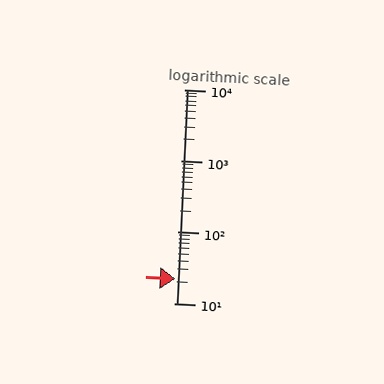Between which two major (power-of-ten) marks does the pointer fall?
The pointer is between 10 and 100.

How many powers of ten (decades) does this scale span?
The scale spans 3 decades, from 10 to 10000.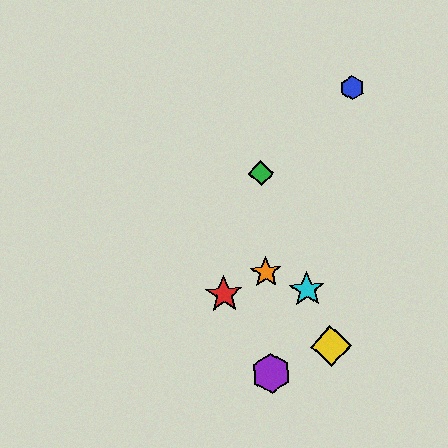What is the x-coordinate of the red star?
The red star is at x≈224.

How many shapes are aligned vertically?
3 shapes (the green diamond, the purple hexagon, the orange star) are aligned vertically.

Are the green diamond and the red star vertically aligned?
No, the green diamond is at x≈261 and the red star is at x≈224.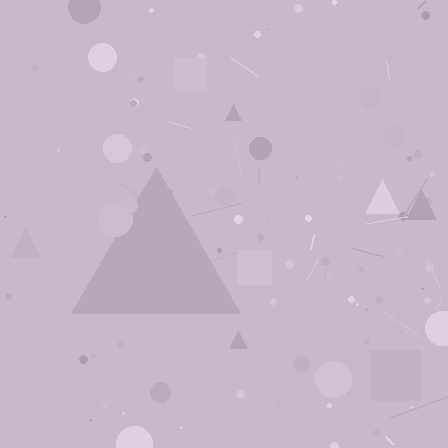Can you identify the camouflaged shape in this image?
The camouflaged shape is a triangle.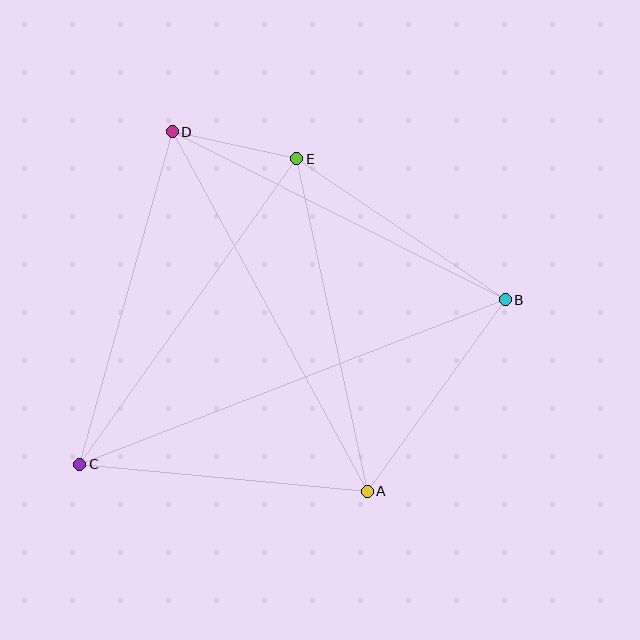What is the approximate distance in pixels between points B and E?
The distance between B and E is approximately 252 pixels.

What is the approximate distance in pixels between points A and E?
The distance between A and E is approximately 340 pixels.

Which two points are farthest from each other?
Points B and C are farthest from each other.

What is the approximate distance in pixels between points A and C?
The distance between A and C is approximately 288 pixels.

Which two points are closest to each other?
Points D and E are closest to each other.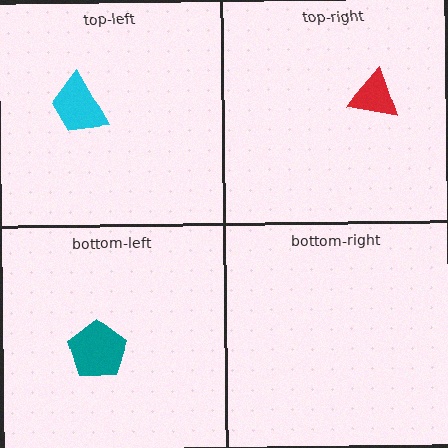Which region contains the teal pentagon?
The bottom-left region.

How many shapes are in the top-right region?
1.